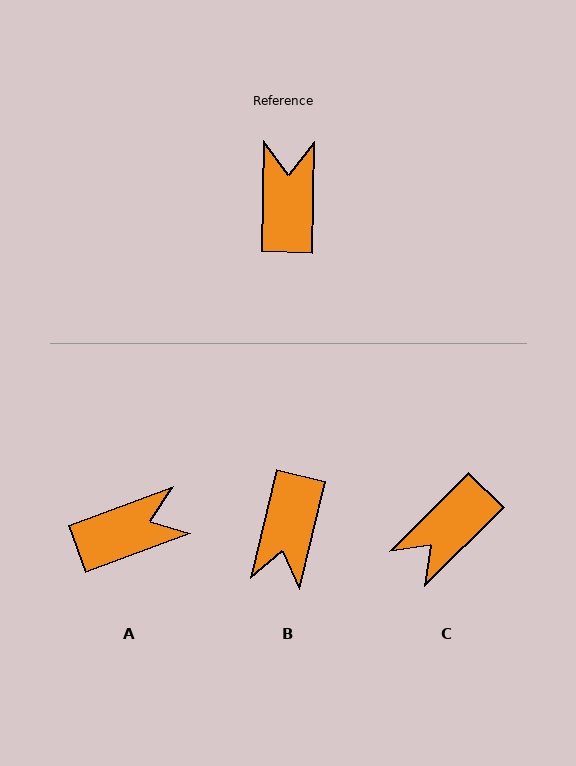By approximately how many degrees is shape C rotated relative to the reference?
Approximately 136 degrees counter-clockwise.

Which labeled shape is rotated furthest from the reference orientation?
B, about 168 degrees away.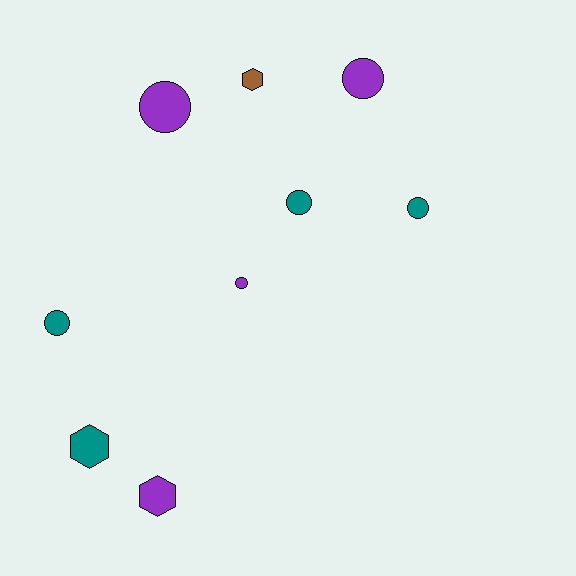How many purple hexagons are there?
There is 1 purple hexagon.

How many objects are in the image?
There are 9 objects.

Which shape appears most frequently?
Circle, with 6 objects.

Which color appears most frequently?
Purple, with 4 objects.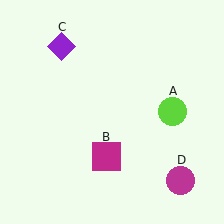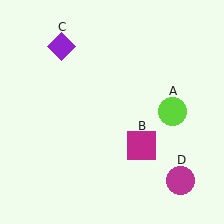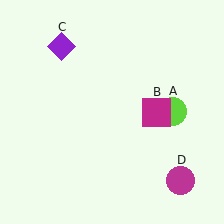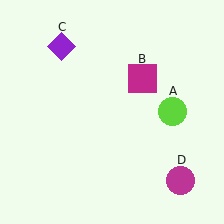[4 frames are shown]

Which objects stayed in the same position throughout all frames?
Lime circle (object A) and purple diamond (object C) and magenta circle (object D) remained stationary.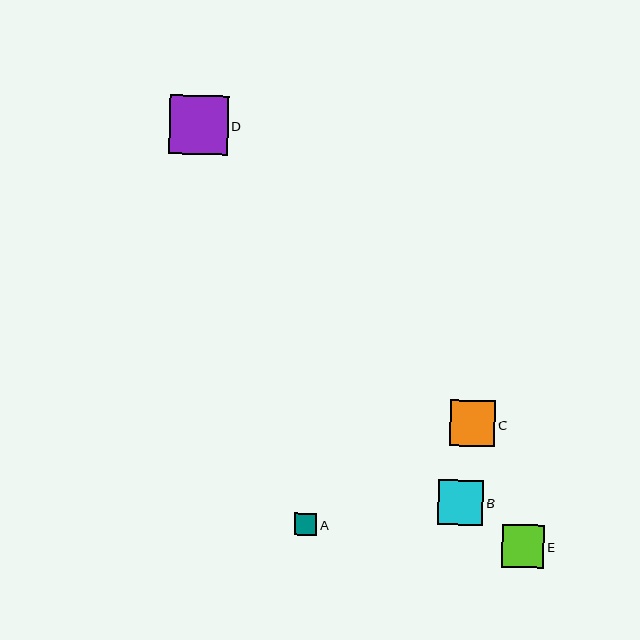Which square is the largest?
Square D is the largest with a size of approximately 59 pixels.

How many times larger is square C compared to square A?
Square C is approximately 2.1 times the size of square A.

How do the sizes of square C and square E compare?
Square C and square E are approximately the same size.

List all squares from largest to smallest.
From largest to smallest: D, C, B, E, A.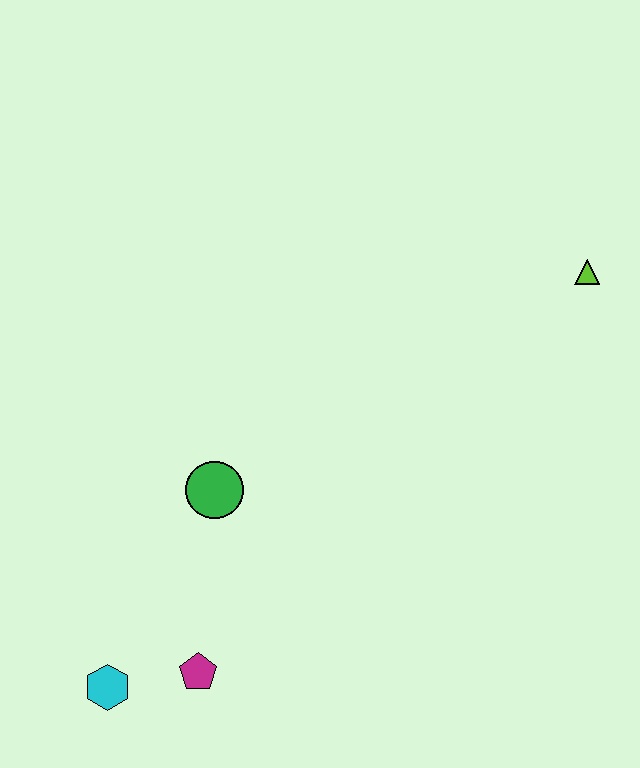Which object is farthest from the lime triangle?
The cyan hexagon is farthest from the lime triangle.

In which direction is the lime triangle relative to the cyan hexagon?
The lime triangle is to the right of the cyan hexagon.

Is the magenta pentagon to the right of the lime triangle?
No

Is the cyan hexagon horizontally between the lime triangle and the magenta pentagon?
No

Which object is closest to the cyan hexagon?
The magenta pentagon is closest to the cyan hexagon.